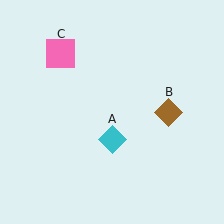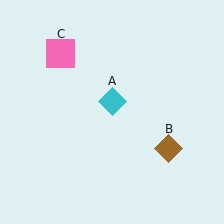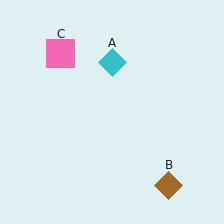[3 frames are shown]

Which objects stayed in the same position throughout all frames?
Pink square (object C) remained stationary.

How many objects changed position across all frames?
2 objects changed position: cyan diamond (object A), brown diamond (object B).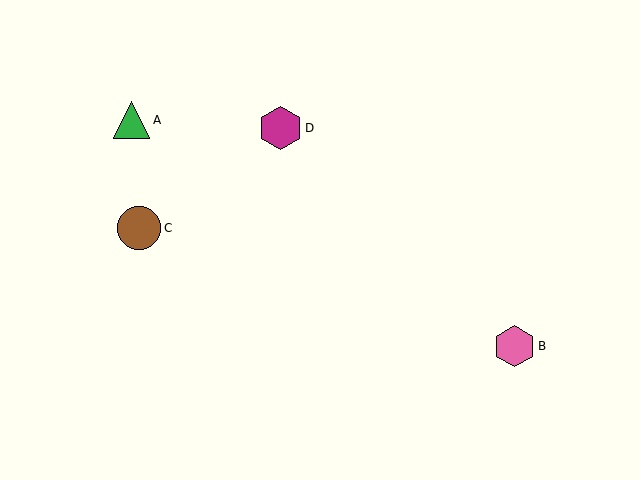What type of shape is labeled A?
Shape A is a green triangle.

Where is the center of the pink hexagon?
The center of the pink hexagon is at (514, 346).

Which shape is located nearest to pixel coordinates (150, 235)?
The brown circle (labeled C) at (139, 228) is nearest to that location.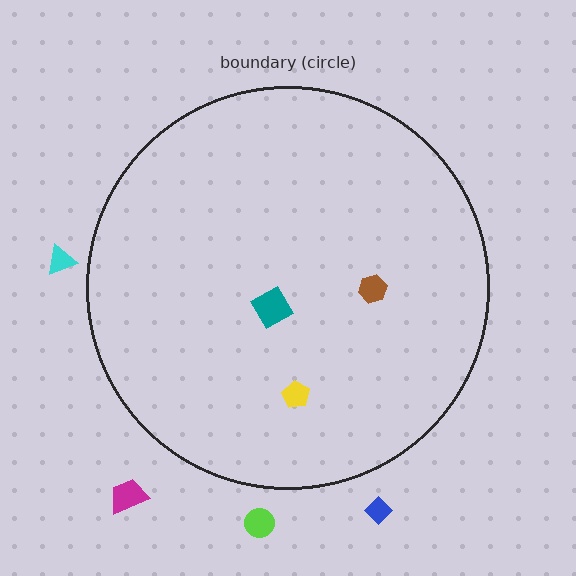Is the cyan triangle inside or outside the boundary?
Outside.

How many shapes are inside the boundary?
3 inside, 4 outside.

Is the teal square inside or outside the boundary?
Inside.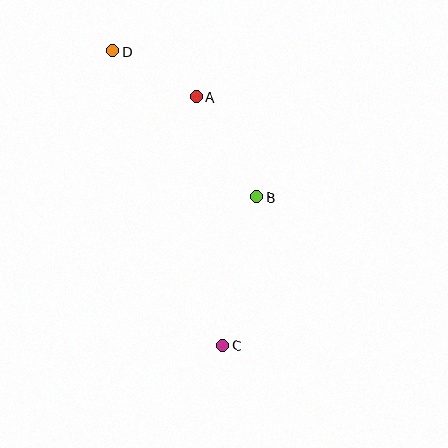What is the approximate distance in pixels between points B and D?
The distance between B and D is approximately 205 pixels.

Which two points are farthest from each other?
Points C and D are farthest from each other.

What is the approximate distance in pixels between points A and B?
The distance between A and B is approximately 117 pixels.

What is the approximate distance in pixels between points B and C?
The distance between B and C is approximately 152 pixels.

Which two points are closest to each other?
Points A and D are closest to each other.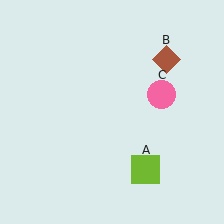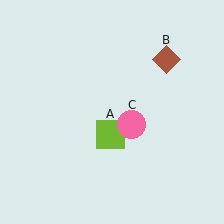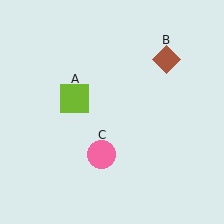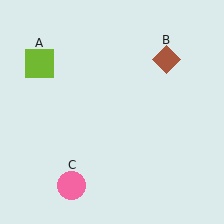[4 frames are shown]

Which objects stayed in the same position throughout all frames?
Brown diamond (object B) remained stationary.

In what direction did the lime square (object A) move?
The lime square (object A) moved up and to the left.